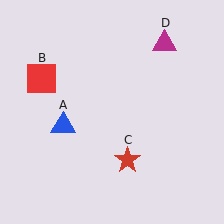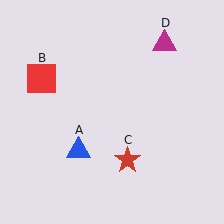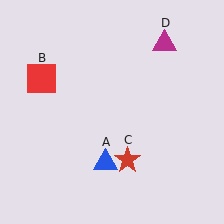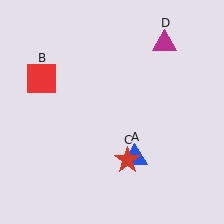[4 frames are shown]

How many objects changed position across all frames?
1 object changed position: blue triangle (object A).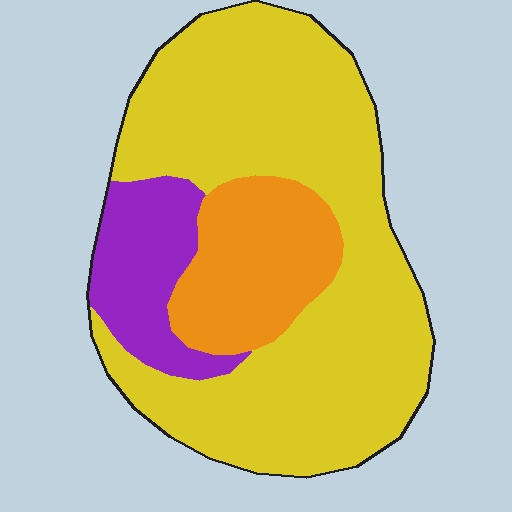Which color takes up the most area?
Yellow, at roughly 70%.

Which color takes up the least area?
Purple, at roughly 15%.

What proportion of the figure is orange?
Orange takes up about one sixth (1/6) of the figure.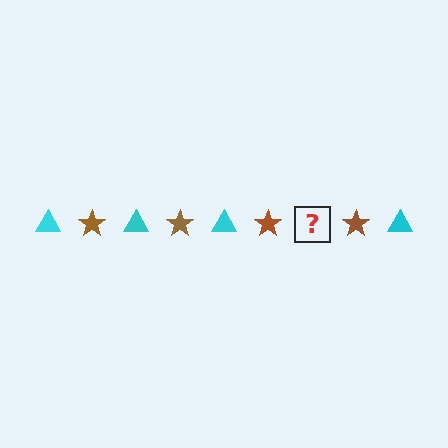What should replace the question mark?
The question mark should be replaced with a cyan triangle.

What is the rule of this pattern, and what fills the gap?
The rule is that the pattern alternates between cyan triangle and brown star. The gap should be filled with a cyan triangle.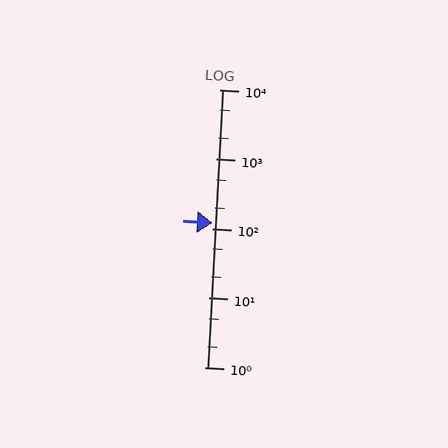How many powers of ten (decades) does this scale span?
The scale spans 4 decades, from 1 to 10000.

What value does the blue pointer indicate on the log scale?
The pointer indicates approximately 120.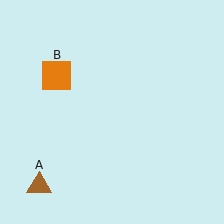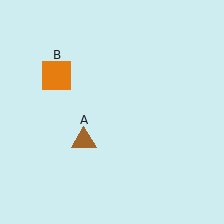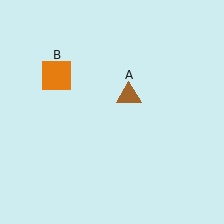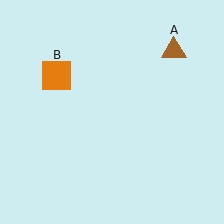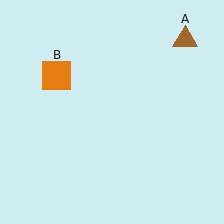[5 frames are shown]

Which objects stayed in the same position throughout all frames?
Orange square (object B) remained stationary.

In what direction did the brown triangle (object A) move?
The brown triangle (object A) moved up and to the right.